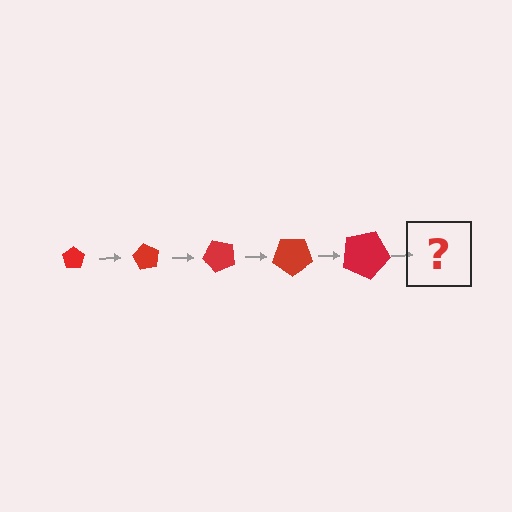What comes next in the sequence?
The next element should be a pentagon, larger than the previous one and rotated 300 degrees from the start.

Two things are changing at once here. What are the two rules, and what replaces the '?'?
The two rules are that the pentagon grows larger each step and it rotates 60 degrees each step. The '?' should be a pentagon, larger than the previous one and rotated 300 degrees from the start.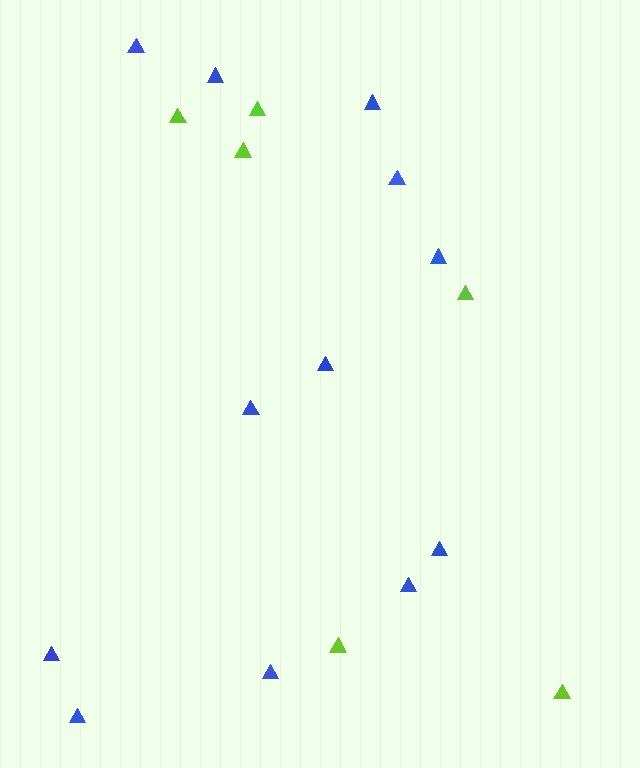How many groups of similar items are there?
There are 2 groups: one group of blue triangles (12) and one group of lime triangles (6).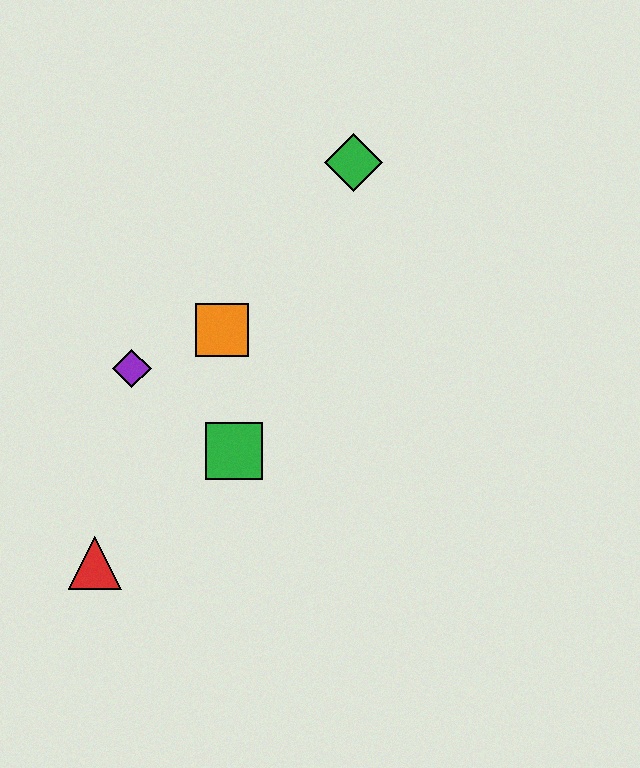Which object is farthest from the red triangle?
The green diamond is farthest from the red triangle.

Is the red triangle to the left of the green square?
Yes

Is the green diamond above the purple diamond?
Yes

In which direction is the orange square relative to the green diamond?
The orange square is below the green diamond.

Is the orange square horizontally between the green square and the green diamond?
No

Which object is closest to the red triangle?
The green square is closest to the red triangle.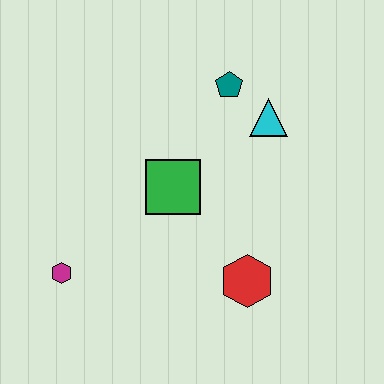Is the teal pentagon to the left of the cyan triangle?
Yes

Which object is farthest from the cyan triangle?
The magenta hexagon is farthest from the cyan triangle.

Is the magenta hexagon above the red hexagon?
Yes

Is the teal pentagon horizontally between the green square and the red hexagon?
Yes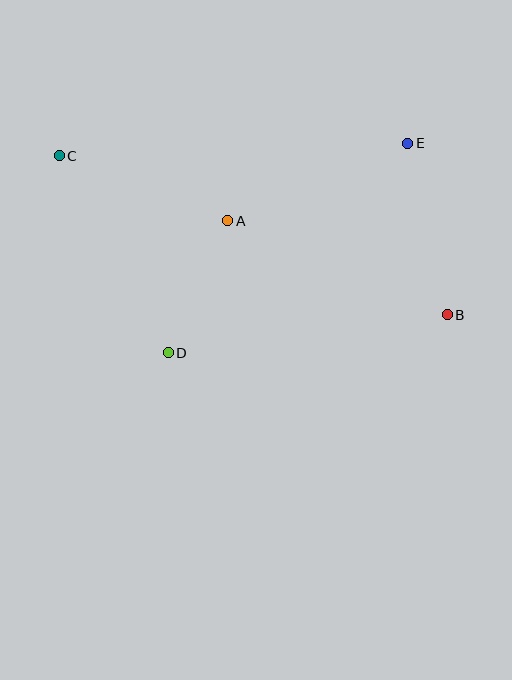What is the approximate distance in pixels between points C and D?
The distance between C and D is approximately 225 pixels.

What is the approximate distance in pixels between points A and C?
The distance between A and C is approximately 180 pixels.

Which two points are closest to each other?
Points A and D are closest to each other.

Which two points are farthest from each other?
Points B and C are farthest from each other.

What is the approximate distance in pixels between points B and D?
The distance between B and D is approximately 281 pixels.